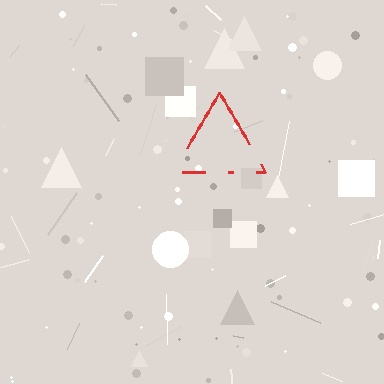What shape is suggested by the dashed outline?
The dashed outline suggests a triangle.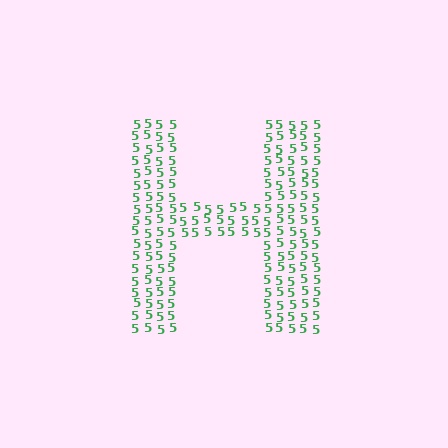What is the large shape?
The large shape is the letter H.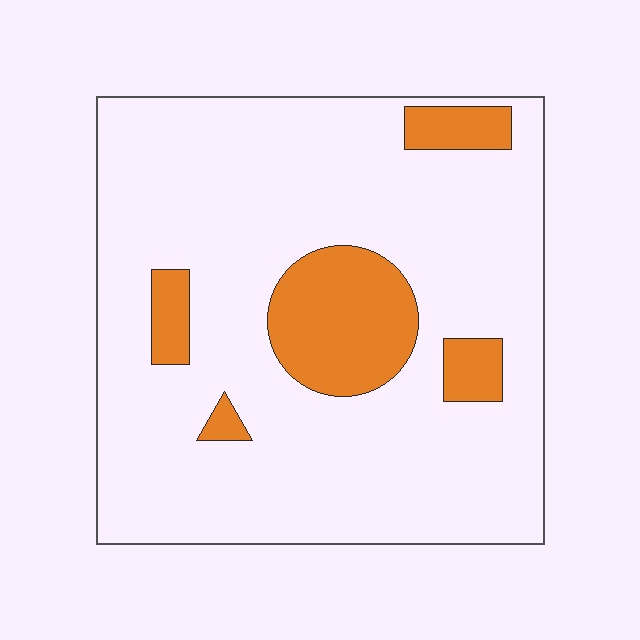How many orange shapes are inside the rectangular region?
5.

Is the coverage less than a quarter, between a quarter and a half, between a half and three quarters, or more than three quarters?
Less than a quarter.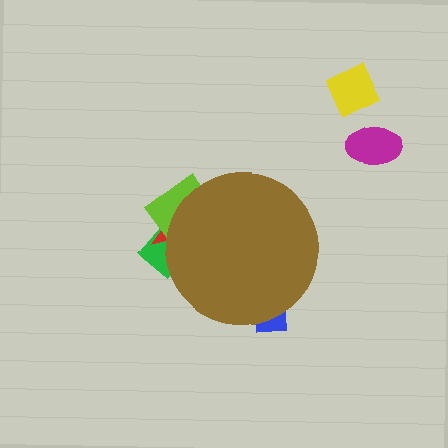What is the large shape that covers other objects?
A brown circle.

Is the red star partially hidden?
Yes, the red star is partially hidden behind the brown circle.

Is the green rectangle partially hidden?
Yes, the green rectangle is partially hidden behind the brown circle.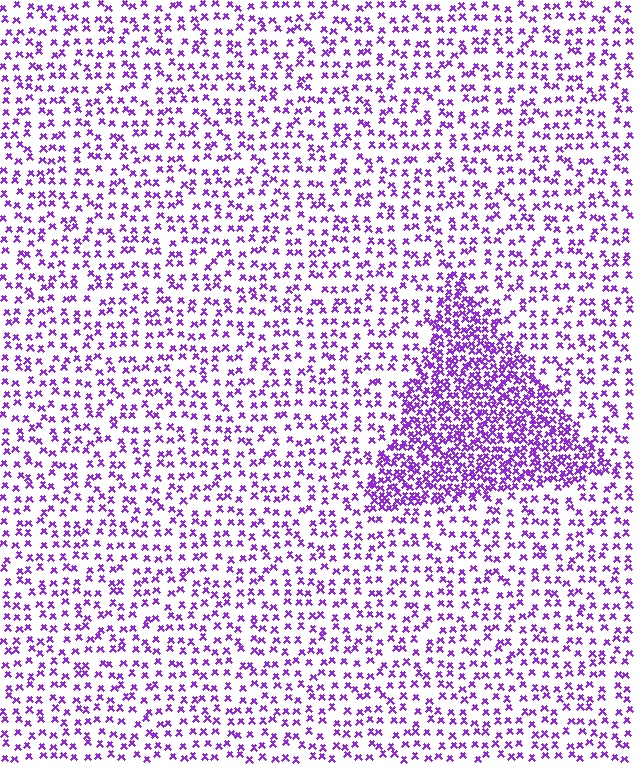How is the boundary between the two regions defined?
The boundary is defined by a change in element density (approximately 2.4x ratio). All elements are the same color, size, and shape.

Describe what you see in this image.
The image contains small purple elements arranged at two different densities. A triangle-shaped region is visible where the elements are more densely packed than the surrounding area.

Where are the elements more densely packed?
The elements are more densely packed inside the triangle boundary.